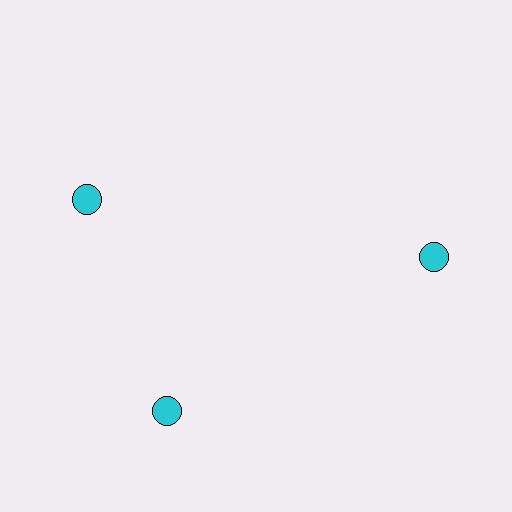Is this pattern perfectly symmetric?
No. The 3 cyan circles are arranged in a ring, but one element near the 11 o'clock position is rotated out of alignment along the ring, breaking the 3-fold rotational symmetry.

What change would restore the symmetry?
The symmetry would be restored by rotating it back into even spacing with its neighbors so that all 3 circles sit at equal angles and equal distance from the center.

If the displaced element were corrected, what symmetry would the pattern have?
It would have 3-fold rotational symmetry — the pattern would map onto itself every 120 degrees.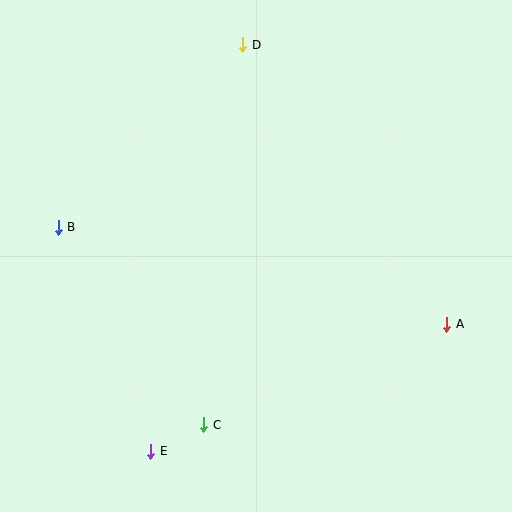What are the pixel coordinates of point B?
Point B is at (58, 227).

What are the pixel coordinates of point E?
Point E is at (151, 451).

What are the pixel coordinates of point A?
Point A is at (447, 324).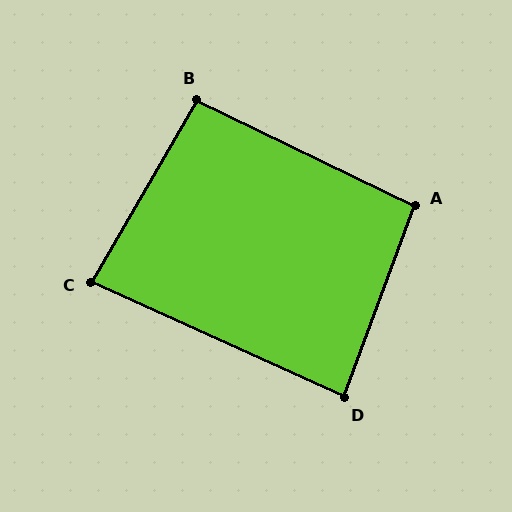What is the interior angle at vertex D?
Approximately 86 degrees (approximately right).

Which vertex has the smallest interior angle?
C, at approximately 84 degrees.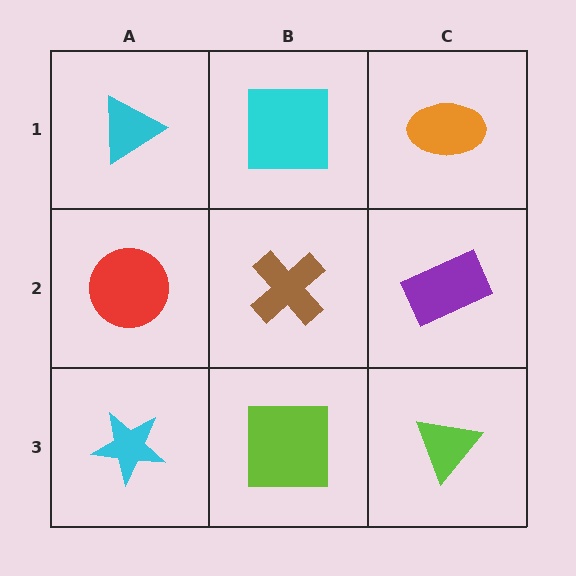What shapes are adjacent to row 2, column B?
A cyan square (row 1, column B), a lime square (row 3, column B), a red circle (row 2, column A), a purple rectangle (row 2, column C).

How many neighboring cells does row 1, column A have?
2.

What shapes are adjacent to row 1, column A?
A red circle (row 2, column A), a cyan square (row 1, column B).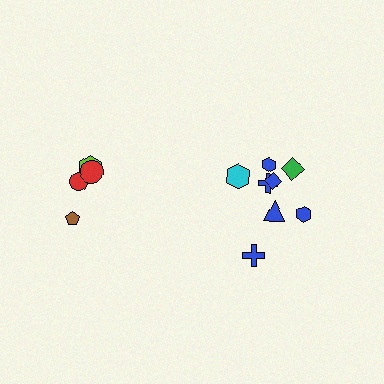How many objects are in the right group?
There are 8 objects.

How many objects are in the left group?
There are 4 objects.